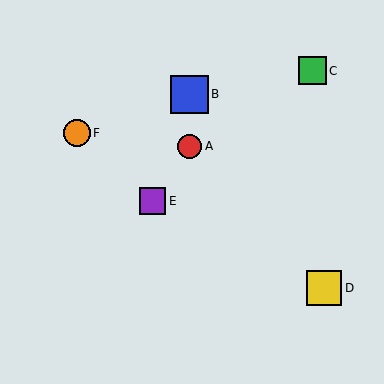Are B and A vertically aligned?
Yes, both are at x≈190.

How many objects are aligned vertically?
2 objects (A, B) are aligned vertically.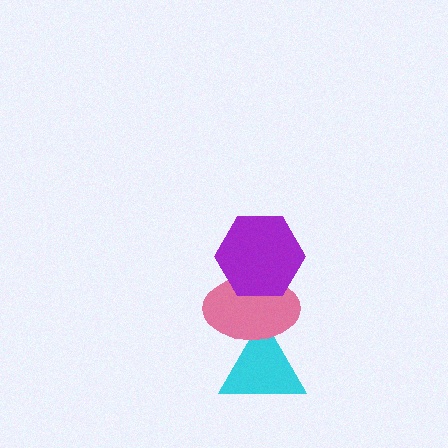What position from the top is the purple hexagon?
The purple hexagon is 1st from the top.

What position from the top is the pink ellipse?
The pink ellipse is 2nd from the top.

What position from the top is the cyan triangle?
The cyan triangle is 3rd from the top.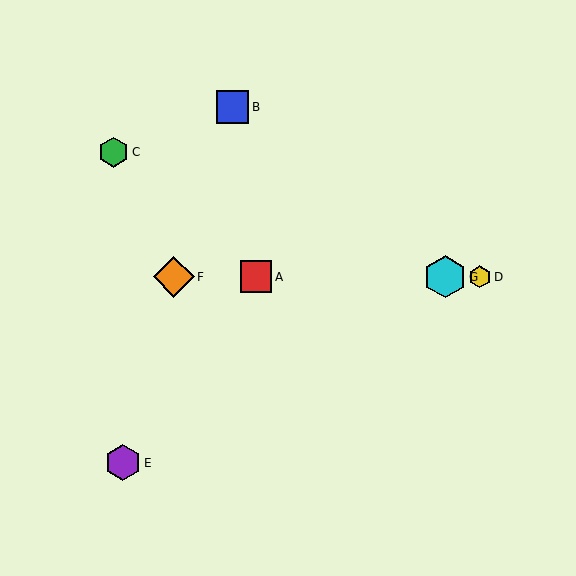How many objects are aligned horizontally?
4 objects (A, D, F, G) are aligned horizontally.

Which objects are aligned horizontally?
Objects A, D, F, G are aligned horizontally.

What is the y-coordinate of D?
Object D is at y≈277.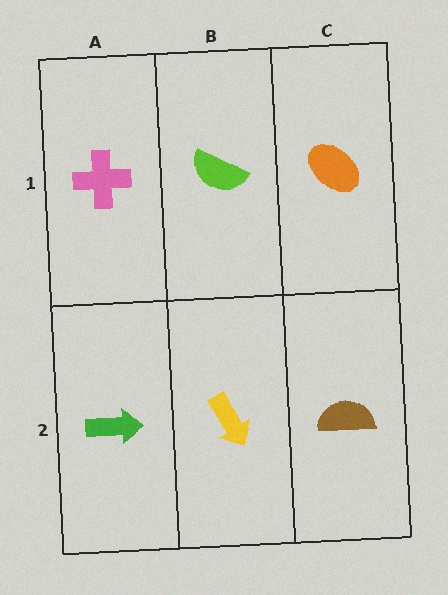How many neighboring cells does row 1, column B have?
3.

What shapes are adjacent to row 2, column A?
A pink cross (row 1, column A), a yellow arrow (row 2, column B).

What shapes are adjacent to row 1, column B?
A yellow arrow (row 2, column B), a pink cross (row 1, column A), an orange ellipse (row 1, column C).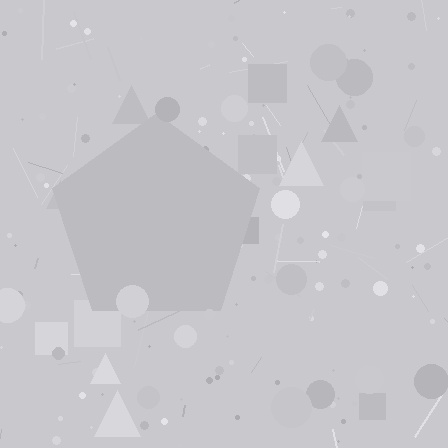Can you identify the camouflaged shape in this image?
The camouflaged shape is a pentagon.